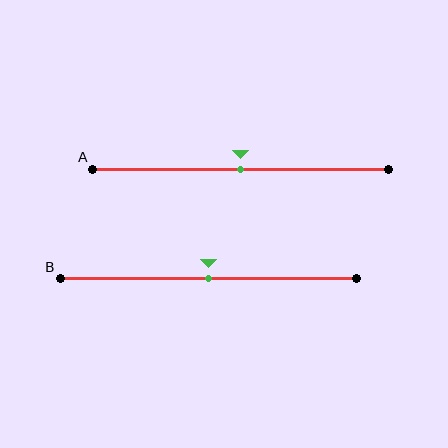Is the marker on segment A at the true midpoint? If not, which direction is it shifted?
Yes, the marker on segment A is at the true midpoint.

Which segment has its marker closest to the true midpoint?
Segment A has its marker closest to the true midpoint.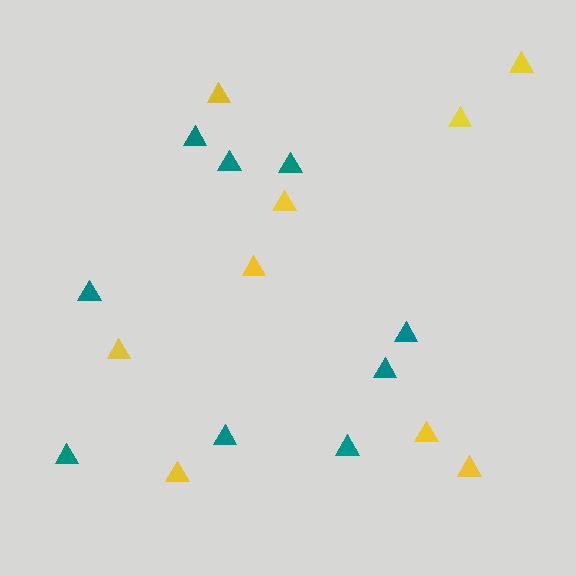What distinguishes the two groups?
There are 2 groups: one group of teal triangles (9) and one group of yellow triangles (9).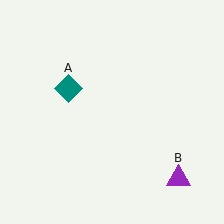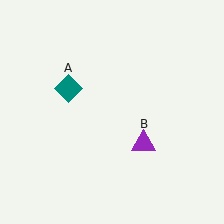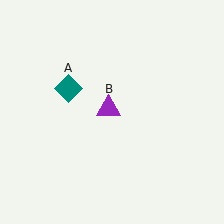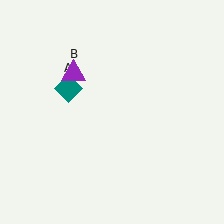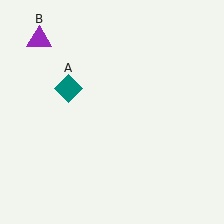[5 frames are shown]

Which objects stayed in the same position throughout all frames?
Teal diamond (object A) remained stationary.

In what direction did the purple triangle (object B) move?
The purple triangle (object B) moved up and to the left.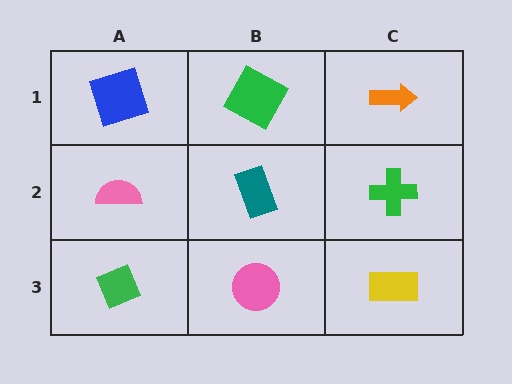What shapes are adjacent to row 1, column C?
A green cross (row 2, column C), a green square (row 1, column B).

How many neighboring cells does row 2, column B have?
4.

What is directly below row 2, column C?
A yellow rectangle.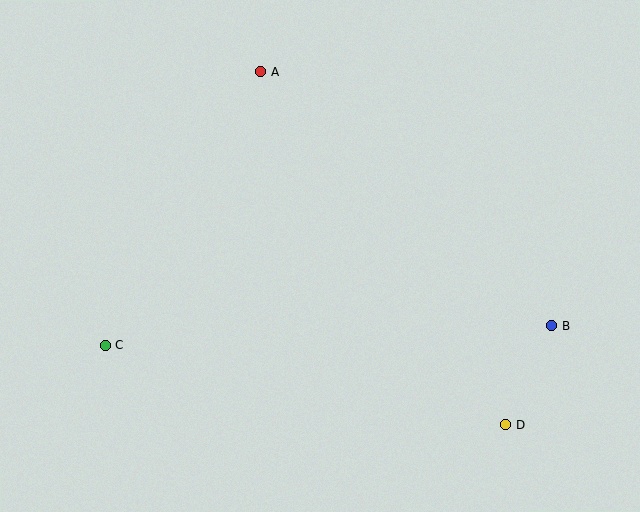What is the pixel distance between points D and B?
The distance between D and B is 108 pixels.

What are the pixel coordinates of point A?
Point A is at (260, 72).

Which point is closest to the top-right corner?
Point B is closest to the top-right corner.